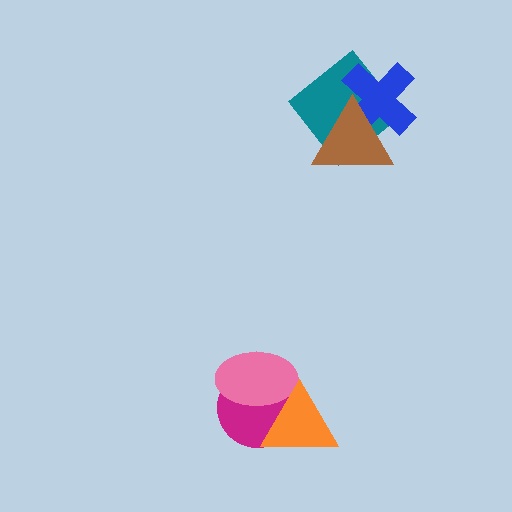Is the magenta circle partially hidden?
Yes, it is partially covered by another shape.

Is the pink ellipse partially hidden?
Yes, it is partially covered by another shape.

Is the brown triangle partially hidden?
No, no other shape covers it.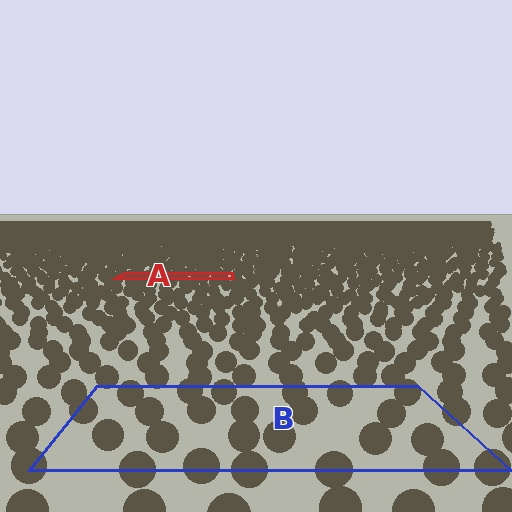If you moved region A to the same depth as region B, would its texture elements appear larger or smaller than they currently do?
They would appear larger. At a closer depth, the same texture elements are projected at a bigger on-screen size.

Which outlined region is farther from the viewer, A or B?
Region A is farther from the viewer — the texture elements inside it appear smaller and more densely packed.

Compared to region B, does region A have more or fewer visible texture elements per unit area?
Region A has more texture elements per unit area — they are packed more densely because it is farther away.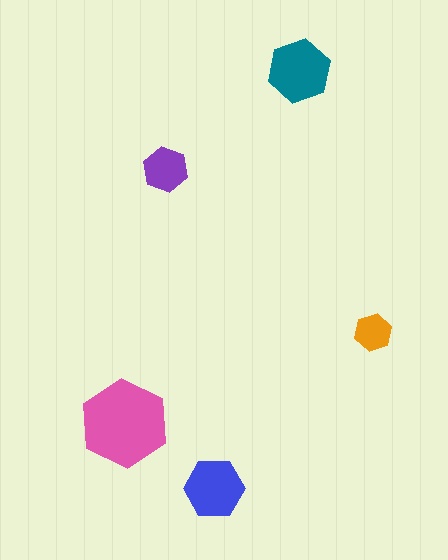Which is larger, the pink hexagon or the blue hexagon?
The pink one.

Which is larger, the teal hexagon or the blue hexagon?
The teal one.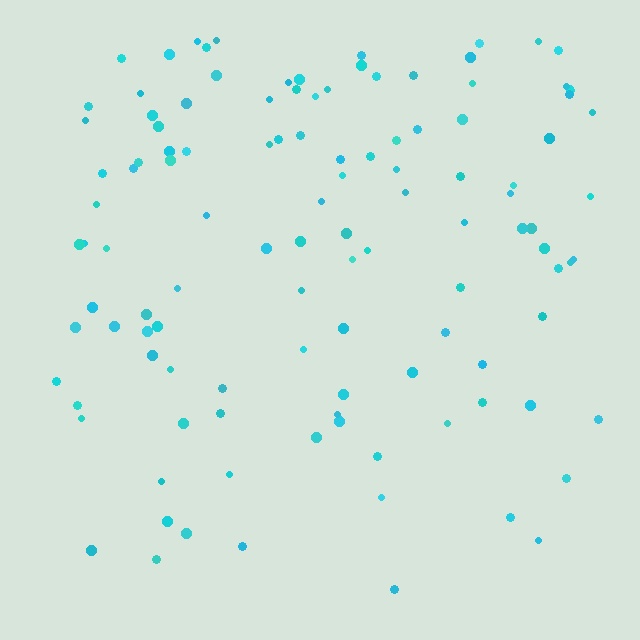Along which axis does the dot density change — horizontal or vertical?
Vertical.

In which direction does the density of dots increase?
From bottom to top, with the top side densest.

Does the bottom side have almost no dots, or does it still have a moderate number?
Still a moderate number, just noticeably fewer than the top.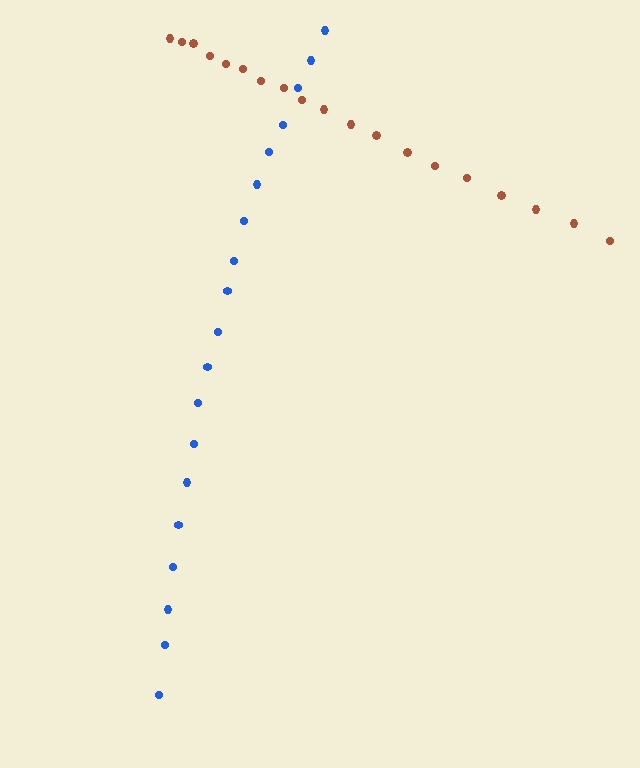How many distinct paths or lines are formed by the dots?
There are 2 distinct paths.